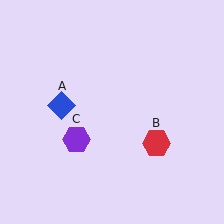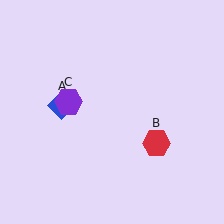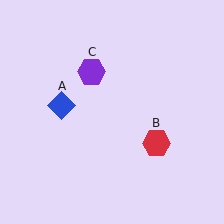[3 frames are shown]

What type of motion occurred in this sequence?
The purple hexagon (object C) rotated clockwise around the center of the scene.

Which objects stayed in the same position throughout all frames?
Blue diamond (object A) and red hexagon (object B) remained stationary.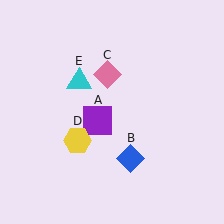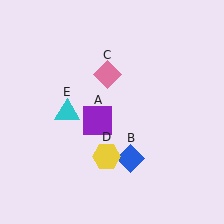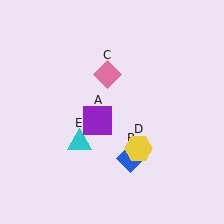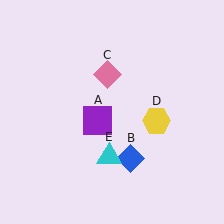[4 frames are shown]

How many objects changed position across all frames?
2 objects changed position: yellow hexagon (object D), cyan triangle (object E).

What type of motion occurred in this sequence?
The yellow hexagon (object D), cyan triangle (object E) rotated counterclockwise around the center of the scene.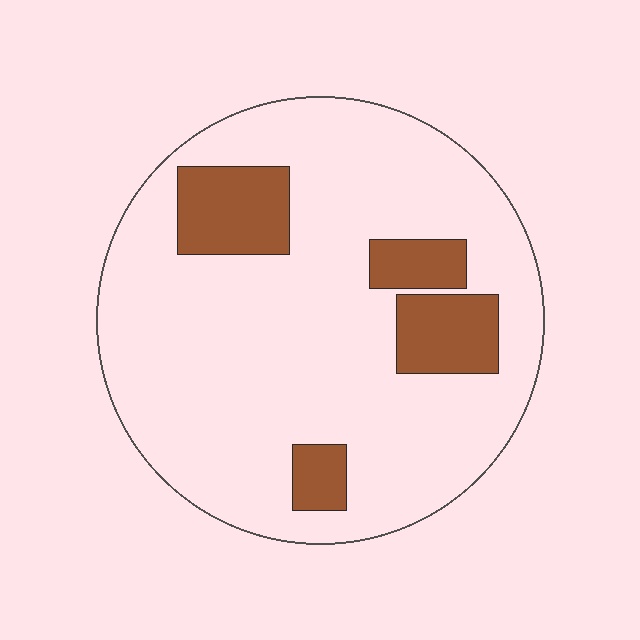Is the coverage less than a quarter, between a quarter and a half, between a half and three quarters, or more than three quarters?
Less than a quarter.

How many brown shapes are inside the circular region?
4.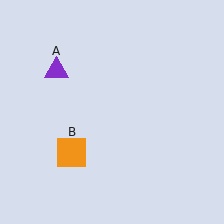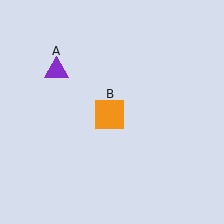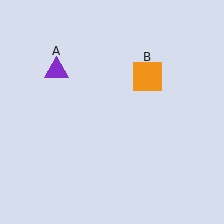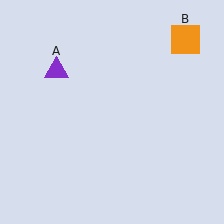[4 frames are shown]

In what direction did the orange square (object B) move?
The orange square (object B) moved up and to the right.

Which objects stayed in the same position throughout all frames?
Purple triangle (object A) remained stationary.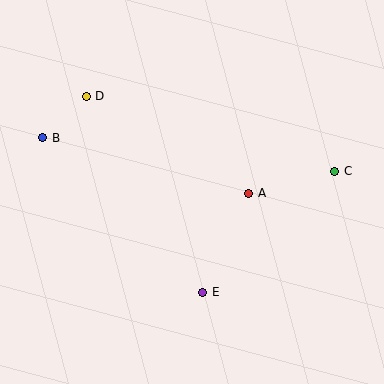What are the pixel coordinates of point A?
Point A is at (249, 193).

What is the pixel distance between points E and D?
The distance between E and D is 228 pixels.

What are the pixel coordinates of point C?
Point C is at (335, 171).